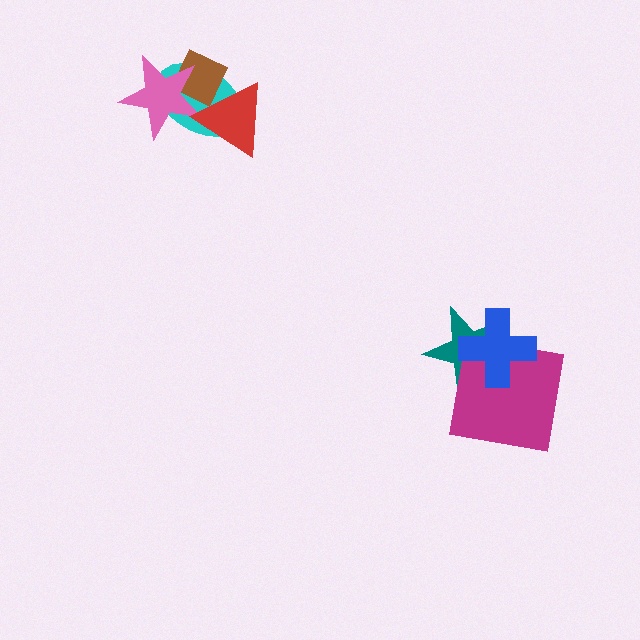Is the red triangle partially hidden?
No, no other shape covers it.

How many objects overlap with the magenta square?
2 objects overlap with the magenta square.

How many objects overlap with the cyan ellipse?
3 objects overlap with the cyan ellipse.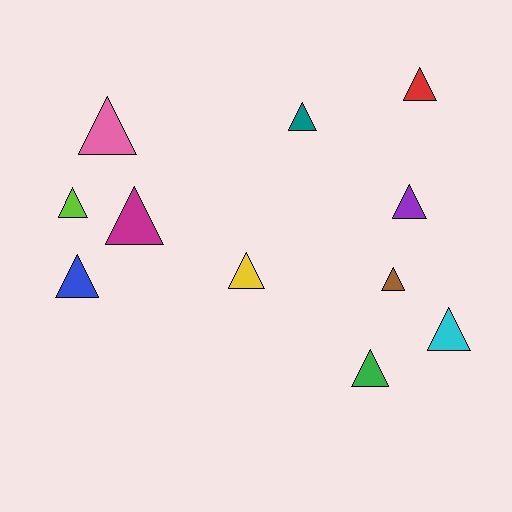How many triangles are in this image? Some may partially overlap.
There are 11 triangles.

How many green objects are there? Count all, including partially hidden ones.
There is 1 green object.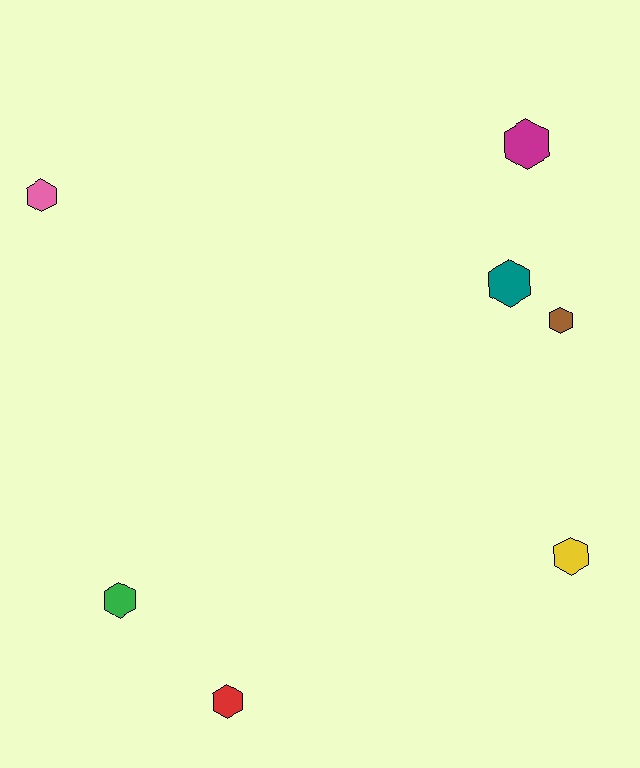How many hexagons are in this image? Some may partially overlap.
There are 7 hexagons.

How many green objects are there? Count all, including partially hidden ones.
There is 1 green object.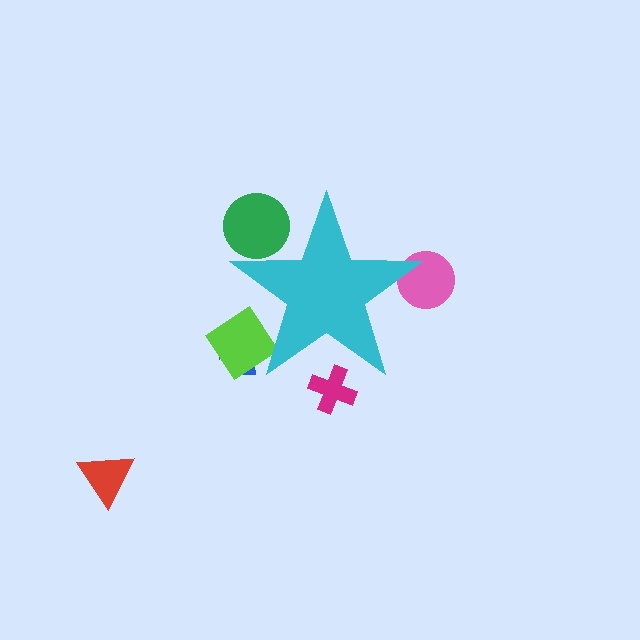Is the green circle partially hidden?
Yes, the green circle is partially hidden behind the cyan star.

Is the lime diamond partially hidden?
Yes, the lime diamond is partially hidden behind the cyan star.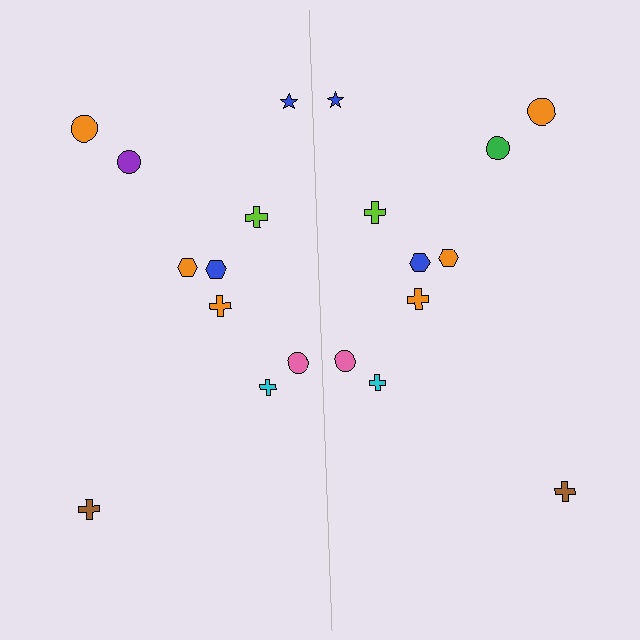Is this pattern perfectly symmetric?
No, the pattern is not perfectly symmetric. The green circle on the right side breaks the symmetry — its mirror counterpart is purple.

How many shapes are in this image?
There are 20 shapes in this image.